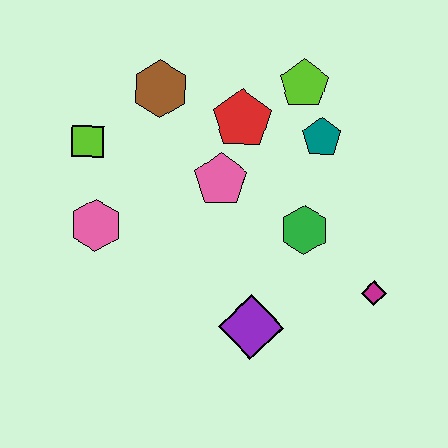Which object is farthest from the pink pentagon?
The magenta diamond is farthest from the pink pentagon.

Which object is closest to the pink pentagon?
The red pentagon is closest to the pink pentagon.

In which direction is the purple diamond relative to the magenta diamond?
The purple diamond is to the left of the magenta diamond.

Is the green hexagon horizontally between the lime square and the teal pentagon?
Yes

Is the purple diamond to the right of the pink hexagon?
Yes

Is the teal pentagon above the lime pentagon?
No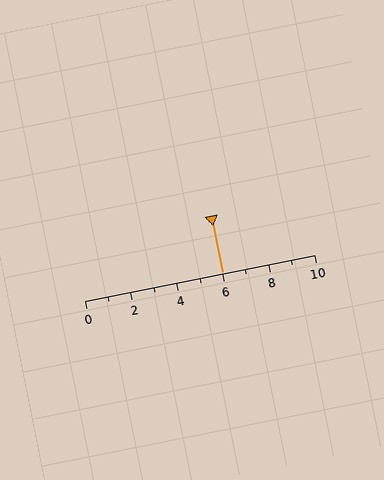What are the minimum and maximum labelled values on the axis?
The axis runs from 0 to 10.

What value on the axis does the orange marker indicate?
The marker indicates approximately 6.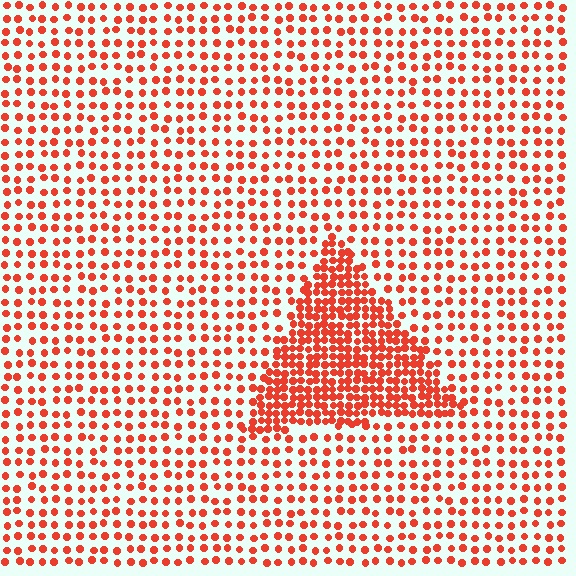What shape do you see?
I see a triangle.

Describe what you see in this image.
The image contains small red elements arranged at two different densities. A triangle-shaped region is visible where the elements are more densely packed than the surrounding area.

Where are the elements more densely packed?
The elements are more densely packed inside the triangle boundary.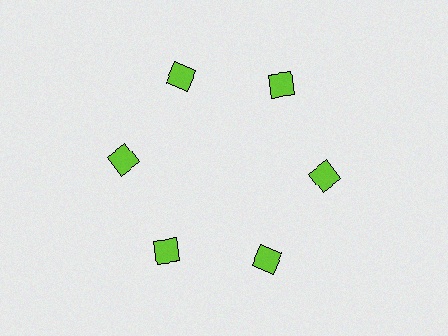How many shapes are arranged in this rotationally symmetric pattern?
There are 6 shapes, arranged in 6 groups of 1.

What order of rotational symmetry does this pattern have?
This pattern has 6-fold rotational symmetry.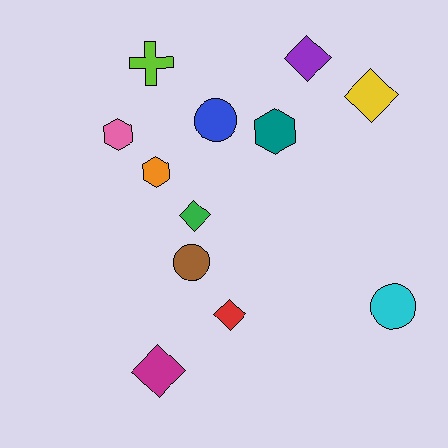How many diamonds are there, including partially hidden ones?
There are 5 diamonds.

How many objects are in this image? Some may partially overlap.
There are 12 objects.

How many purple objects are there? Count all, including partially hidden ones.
There is 1 purple object.